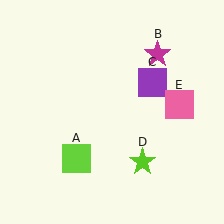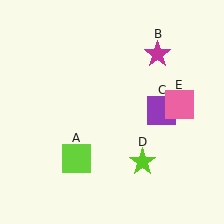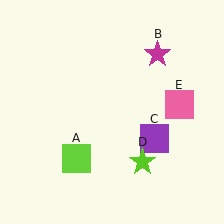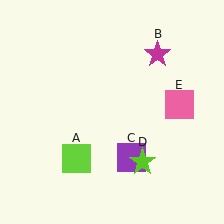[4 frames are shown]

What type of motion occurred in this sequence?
The purple square (object C) rotated clockwise around the center of the scene.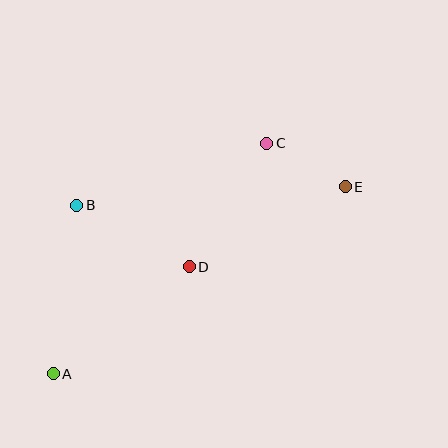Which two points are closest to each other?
Points C and E are closest to each other.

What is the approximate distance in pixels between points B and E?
The distance between B and E is approximately 269 pixels.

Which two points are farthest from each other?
Points A and E are farthest from each other.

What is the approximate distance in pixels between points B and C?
The distance between B and C is approximately 200 pixels.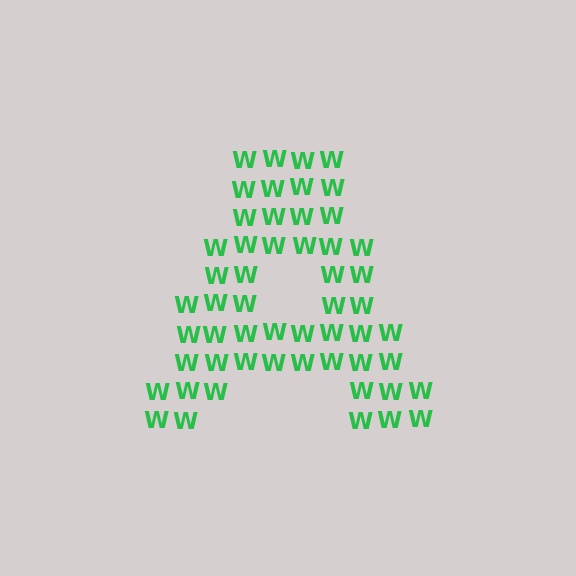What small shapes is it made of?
It is made of small letter W's.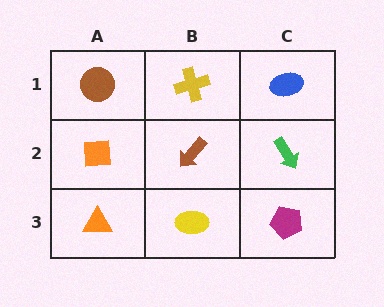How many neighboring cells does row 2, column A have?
3.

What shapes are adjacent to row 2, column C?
A blue ellipse (row 1, column C), a magenta pentagon (row 3, column C), a brown arrow (row 2, column B).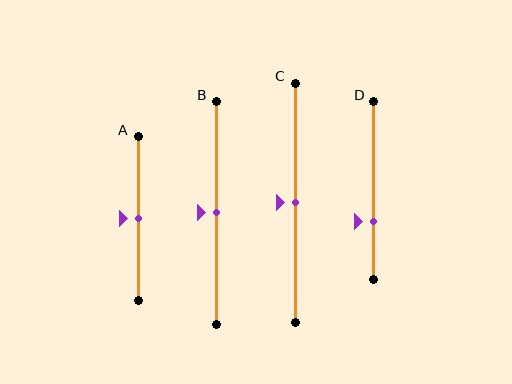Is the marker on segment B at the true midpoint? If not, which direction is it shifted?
Yes, the marker on segment B is at the true midpoint.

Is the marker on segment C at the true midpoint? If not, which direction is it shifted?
Yes, the marker on segment C is at the true midpoint.